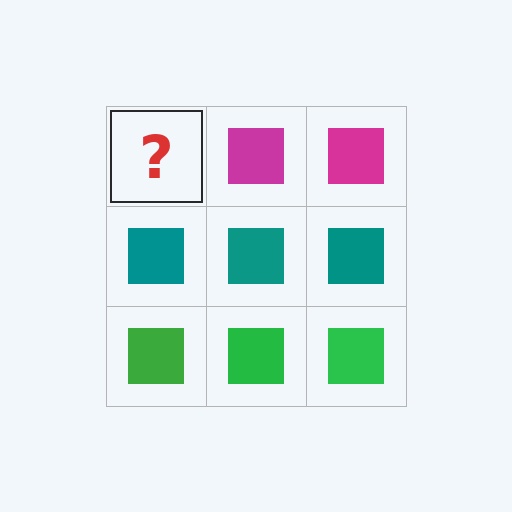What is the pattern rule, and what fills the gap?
The rule is that each row has a consistent color. The gap should be filled with a magenta square.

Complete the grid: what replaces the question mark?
The question mark should be replaced with a magenta square.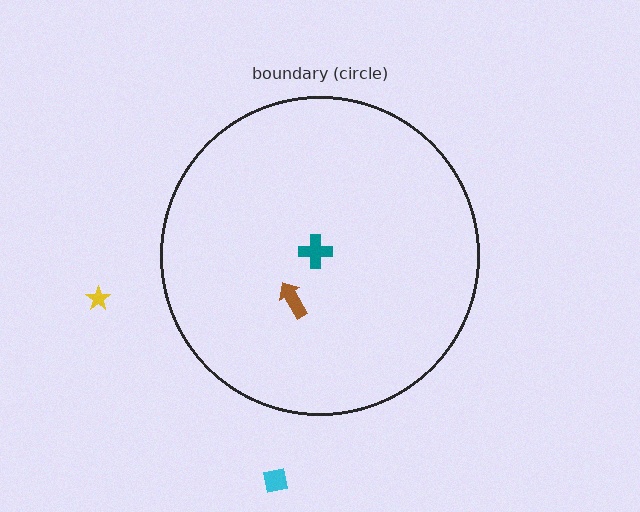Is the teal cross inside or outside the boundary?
Inside.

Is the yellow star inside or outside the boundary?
Outside.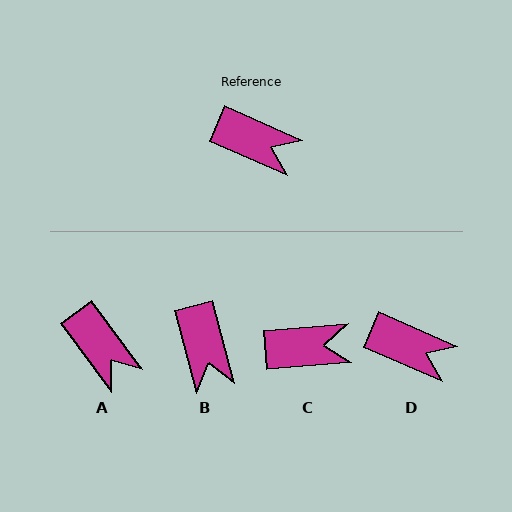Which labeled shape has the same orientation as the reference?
D.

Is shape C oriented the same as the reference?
No, it is off by about 28 degrees.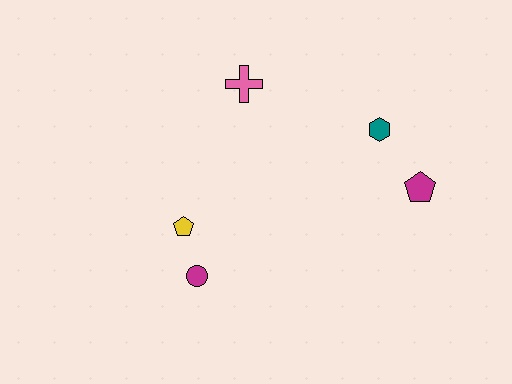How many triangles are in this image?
There are no triangles.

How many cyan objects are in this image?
There are no cyan objects.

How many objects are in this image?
There are 5 objects.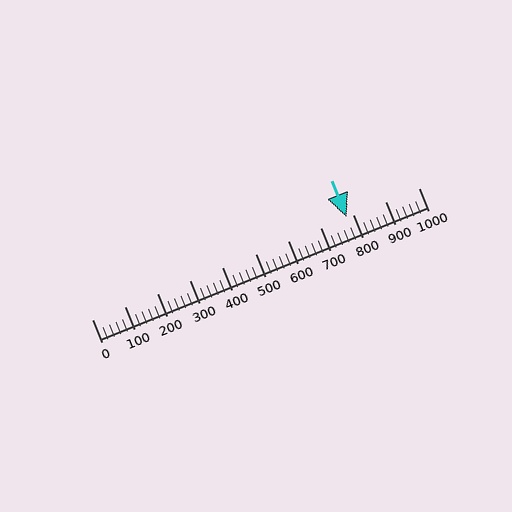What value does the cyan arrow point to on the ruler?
The cyan arrow points to approximately 780.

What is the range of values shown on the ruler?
The ruler shows values from 0 to 1000.